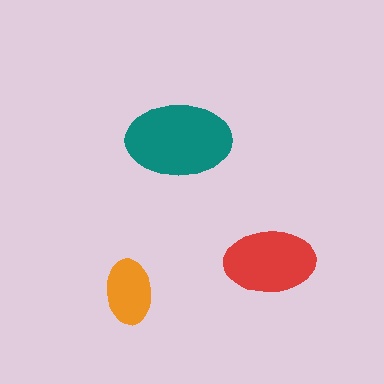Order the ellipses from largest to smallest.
the teal one, the red one, the orange one.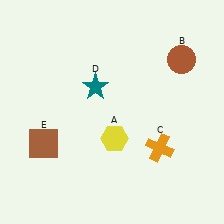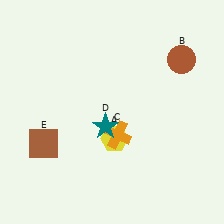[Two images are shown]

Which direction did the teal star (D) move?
The teal star (D) moved down.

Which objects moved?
The objects that moved are: the orange cross (C), the teal star (D).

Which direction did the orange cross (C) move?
The orange cross (C) moved left.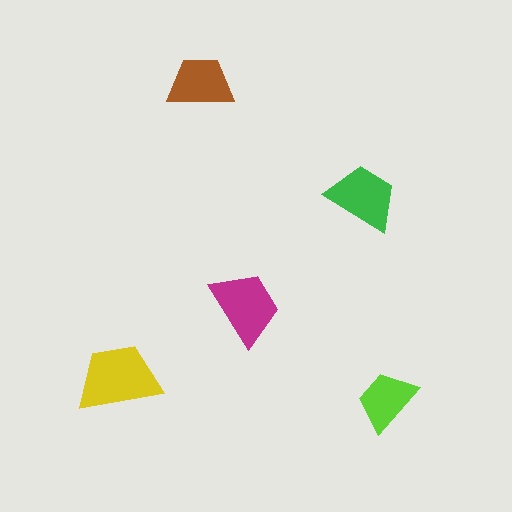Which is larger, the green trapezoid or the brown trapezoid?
The green one.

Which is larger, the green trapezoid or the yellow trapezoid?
The yellow one.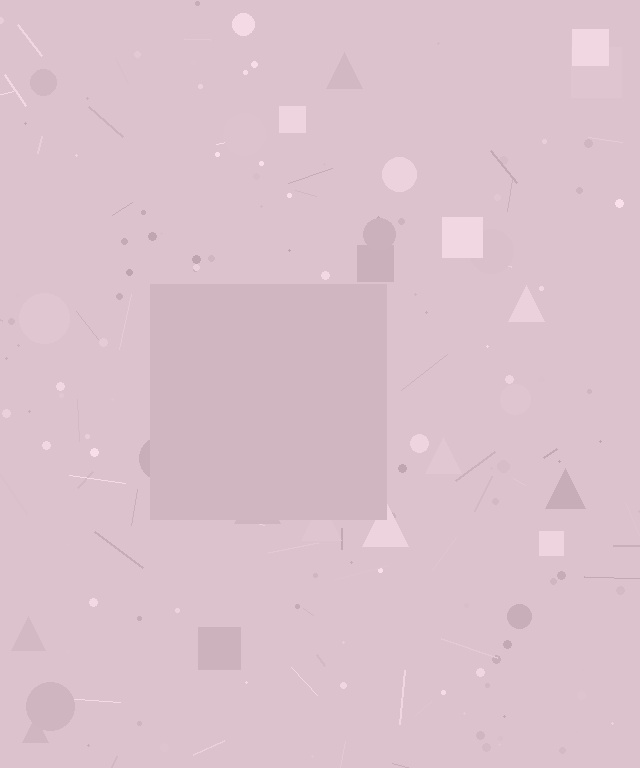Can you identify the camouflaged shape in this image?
The camouflaged shape is a square.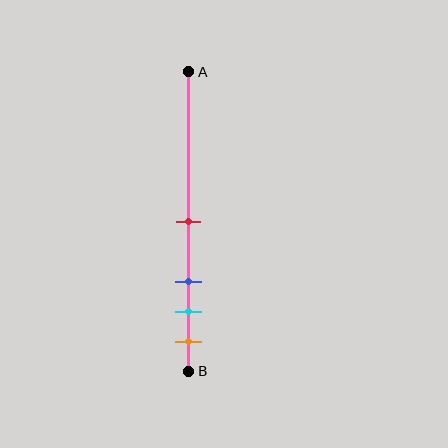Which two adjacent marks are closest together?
The cyan and orange marks are the closest adjacent pair.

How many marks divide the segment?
There are 4 marks dividing the segment.